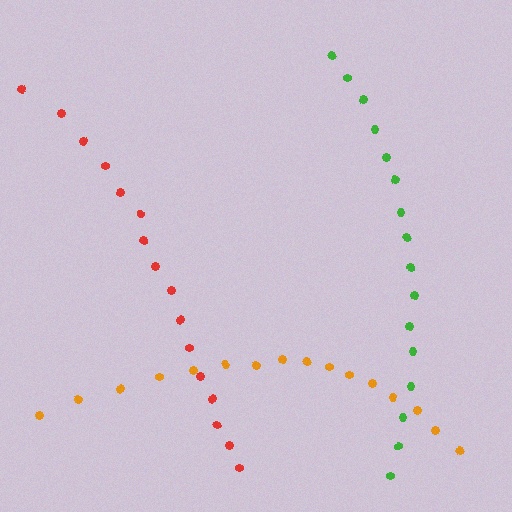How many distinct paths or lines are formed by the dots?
There are 3 distinct paths.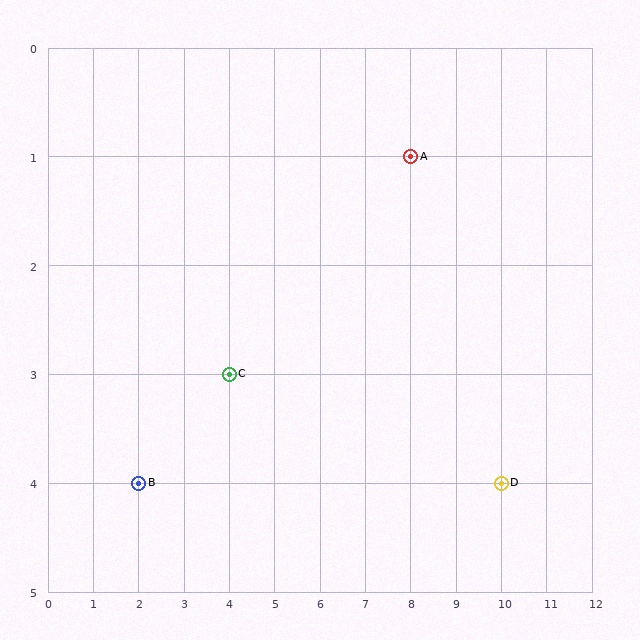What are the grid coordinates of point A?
Point A is at grid coordinates (8, 1).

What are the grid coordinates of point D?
Point D is at grid coordinates (10, 4).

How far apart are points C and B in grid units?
Points C and B are 2 columns and 1 row apart (about 2.2 grid units diagonally).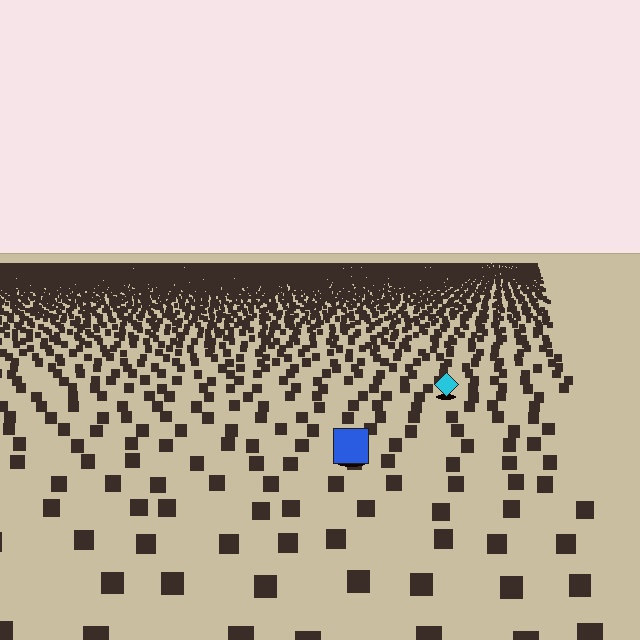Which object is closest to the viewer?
The blue square is closest. The texture marks near it are larger and more spread out.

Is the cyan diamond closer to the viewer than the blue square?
No. The blue square is closer — you can tell from the texture gradient: the ground texture is coarser near it.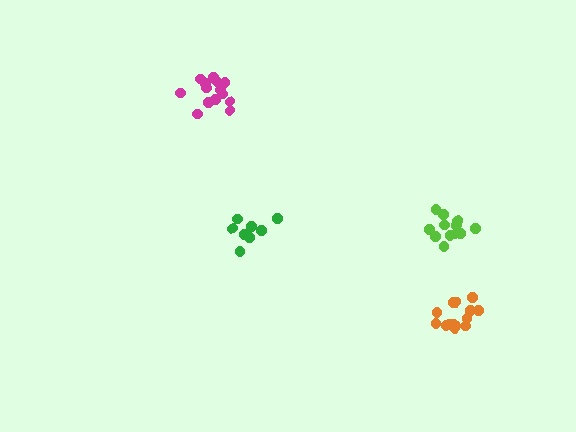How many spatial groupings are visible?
There are 4 spatial groupings.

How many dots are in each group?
Group 1: 8 dots, Group 2: 14 dots, Group 3: 14 dots, Group 4: 12 dots (48 total).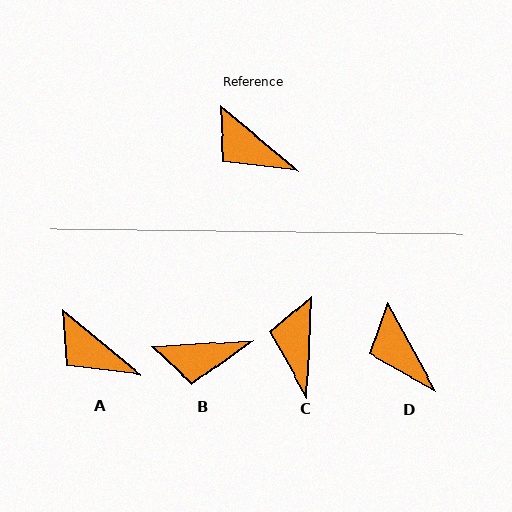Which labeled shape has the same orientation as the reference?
A.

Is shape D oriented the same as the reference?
No, it is off by about 22 degrees.